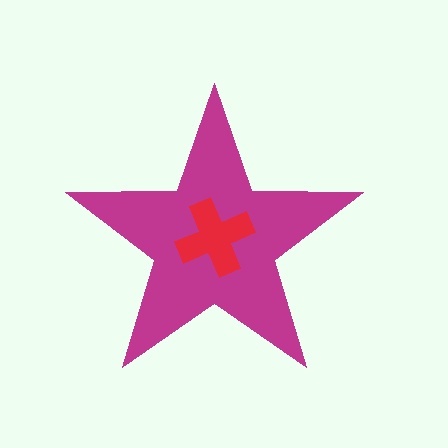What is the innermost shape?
The red cross.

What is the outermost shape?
The magenta star.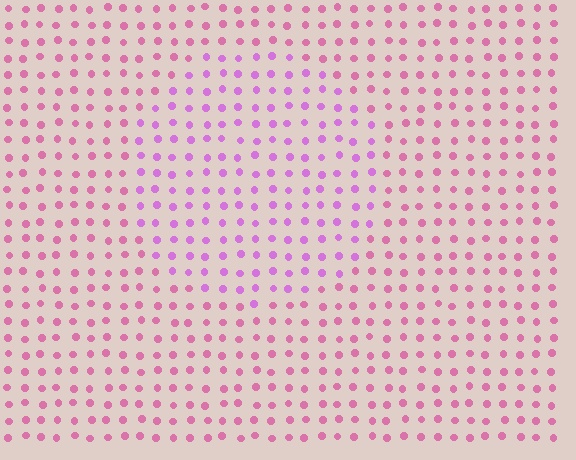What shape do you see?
I see a circle.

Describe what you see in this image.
The image is filled with small pink elements in a uniform arrangement. A circle-shaped region is visible where the elements are tinted to a slightly different hue, forming a subtle color boundary.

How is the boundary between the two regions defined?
The boundary is defined purely by a slight shift in hue (about 32 degrees). Spacing, size, and orientation are identical on both sides.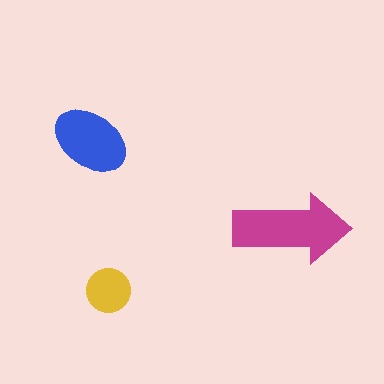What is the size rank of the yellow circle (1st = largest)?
3rd.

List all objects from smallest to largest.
The yellow circle, the blue ellipse, the magenta arrow.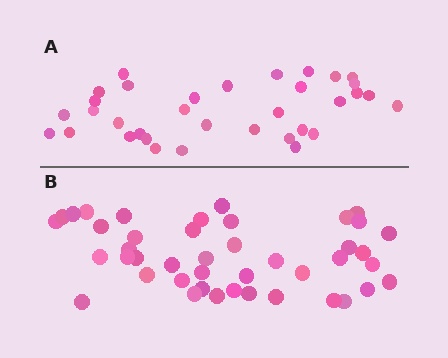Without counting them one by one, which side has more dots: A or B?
Region B (the bottom region) has more dots.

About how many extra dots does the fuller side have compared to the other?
Region B has roughly 8 or so more dots than region A.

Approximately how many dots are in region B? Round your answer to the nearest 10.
About 40 dots. (The exact count is 43, which rounds to 40.)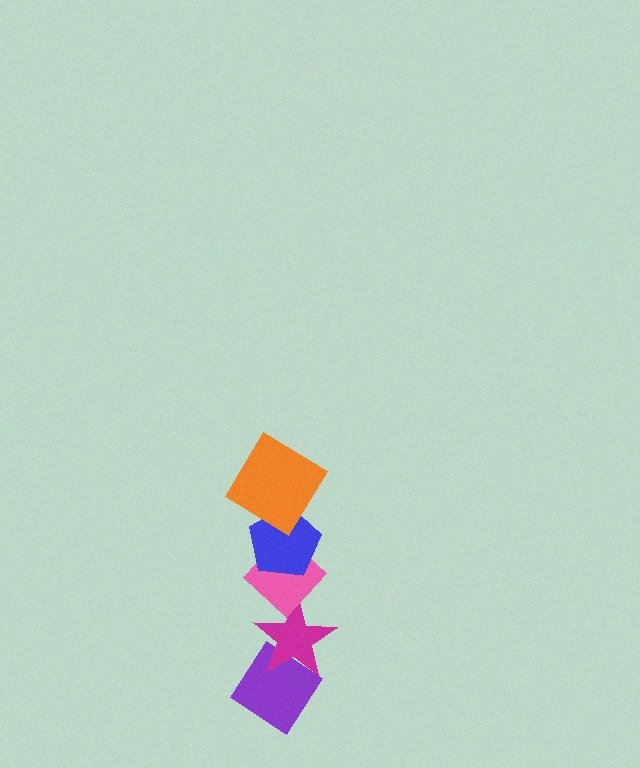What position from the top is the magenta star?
The magenta star is 4th from the top.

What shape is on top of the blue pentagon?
The orange diamond is on top of the blue pentagon.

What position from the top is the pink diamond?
The pink diamond is 3rd from the top.